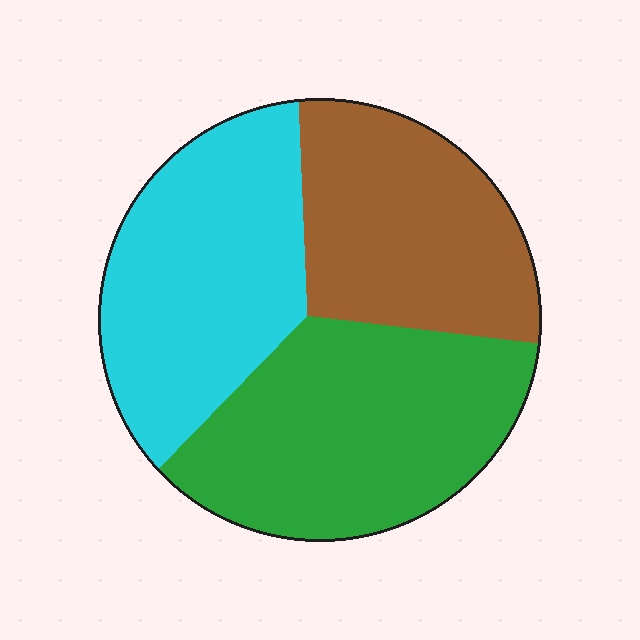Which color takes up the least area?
Brown, at roughly 30%.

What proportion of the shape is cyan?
Cyan covers around 35% of the shape.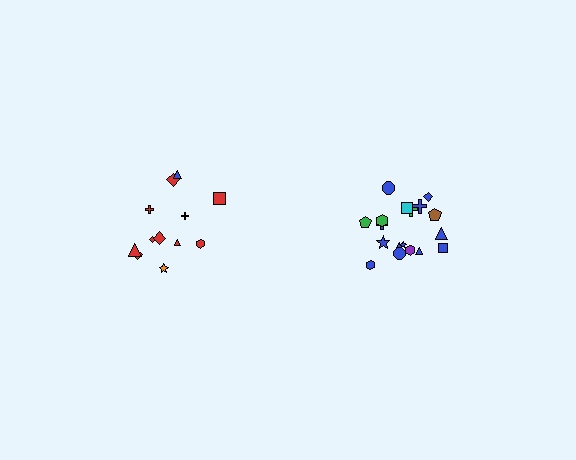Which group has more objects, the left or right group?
The right group.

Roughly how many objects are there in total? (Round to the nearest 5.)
Roughly 30 objects in total.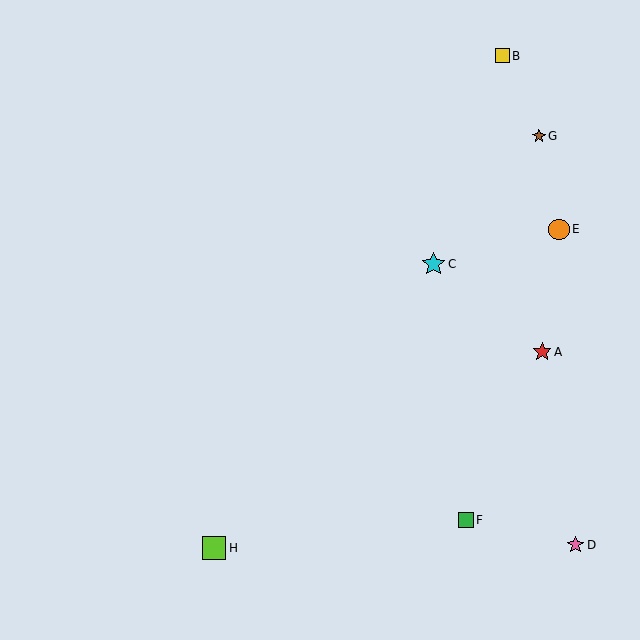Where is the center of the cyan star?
The center of the cyan star is at (433, 264).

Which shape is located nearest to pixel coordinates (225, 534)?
The lime square (labeled H) at (214, 548) is nearest to that location.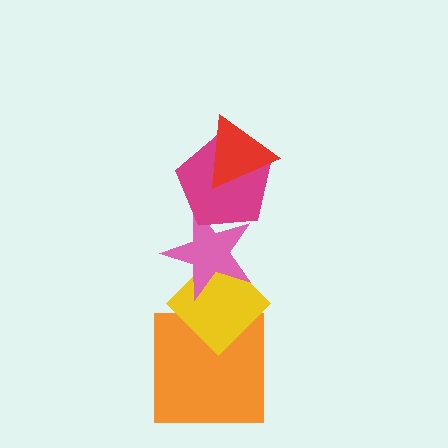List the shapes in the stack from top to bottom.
From top to bottom: the red triangle, the magenta pentagon, the pink star, the yellow diamond, the orange square.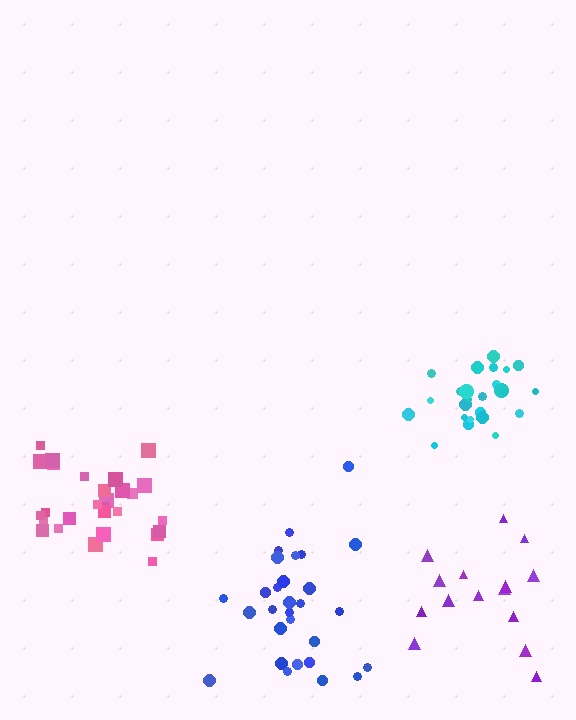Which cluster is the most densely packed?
Cyan.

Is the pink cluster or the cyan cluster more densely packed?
Cyan.